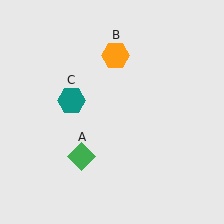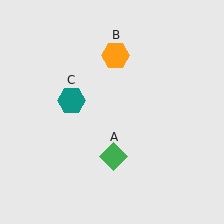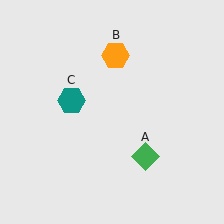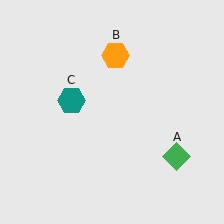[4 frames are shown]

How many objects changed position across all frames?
1 object changed position: green diamond (object A).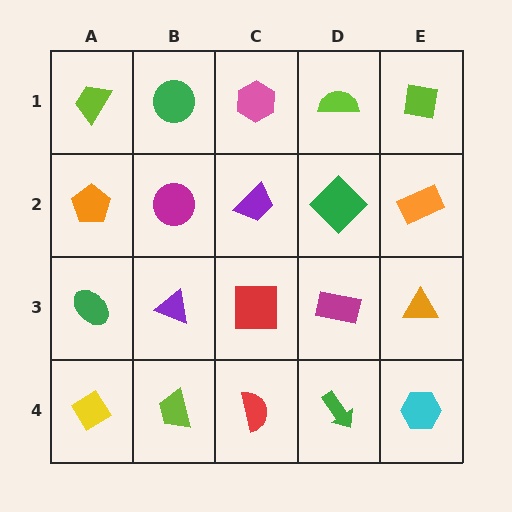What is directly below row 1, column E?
An orange rectangle.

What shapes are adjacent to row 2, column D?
A lime semicircle (row 1, column D), a magenta rectangle (row 3, column D), a purple trapezoid (row 2, column C), an orange rectangle (row 2, column E).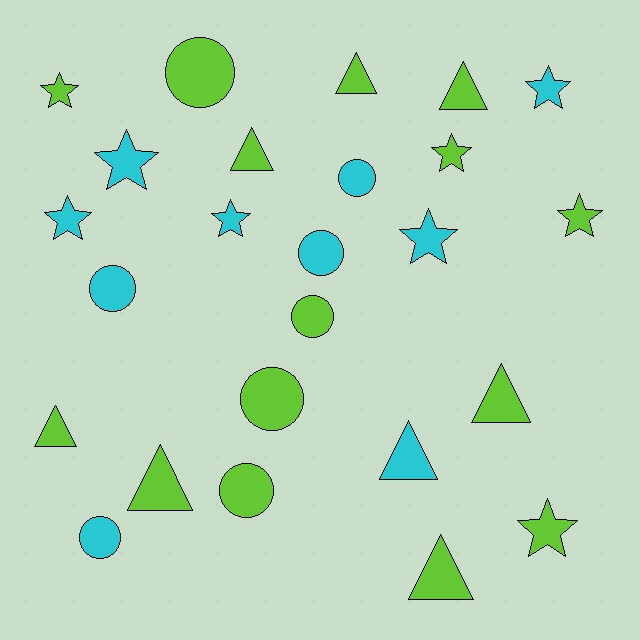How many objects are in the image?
There are 25 objects.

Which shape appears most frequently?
Star, with 9 objects.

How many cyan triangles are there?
There is 1 cyan triangle.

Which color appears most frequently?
Lime, with 15 objects.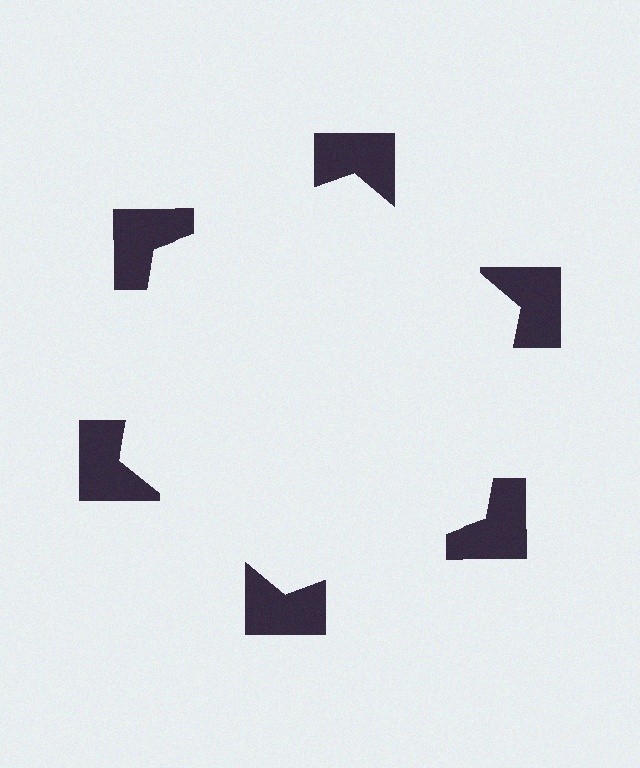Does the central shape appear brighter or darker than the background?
It typically appears slightly brighter than the background, even though no actual brightness change is drawn.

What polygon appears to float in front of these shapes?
An illusory hexagon — its edges are inferred from the aligned wedge cuts in the notched squares, not physically drawn.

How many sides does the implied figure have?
6 sides.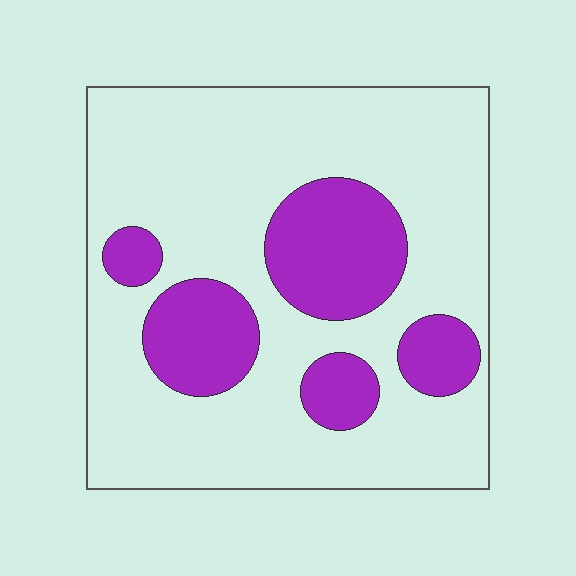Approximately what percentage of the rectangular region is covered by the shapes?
Approximately 25%.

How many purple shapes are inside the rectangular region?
5.